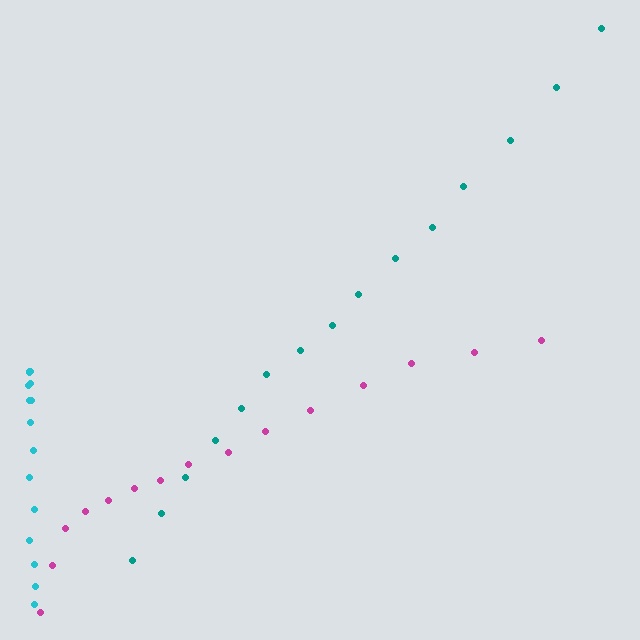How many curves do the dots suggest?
There are 3 distinct paths.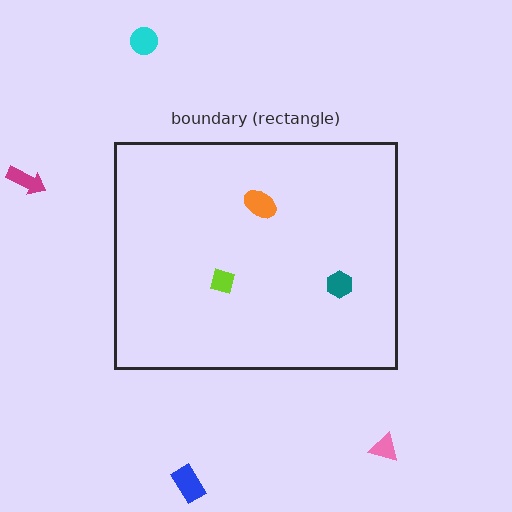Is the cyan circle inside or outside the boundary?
Outside.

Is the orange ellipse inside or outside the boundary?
Inside.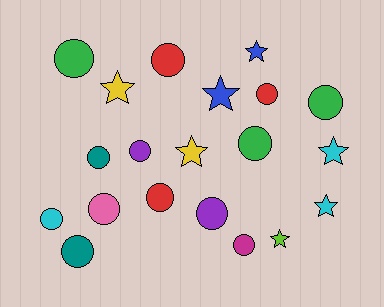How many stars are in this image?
There are 7 stars.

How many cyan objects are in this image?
There are 3 cyan objects.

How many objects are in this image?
There are 20 objects.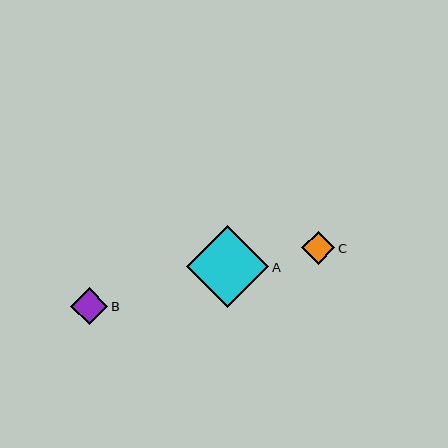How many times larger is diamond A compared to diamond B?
Diamond A is approximately 2.2 times the size of diamond B.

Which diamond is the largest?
Diamond A is the largest with a size of approximately 82 pixels.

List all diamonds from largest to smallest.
From largest to smallest: A, B, C.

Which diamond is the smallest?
Diamond C is the smallest with a size of approximately 33 pixels.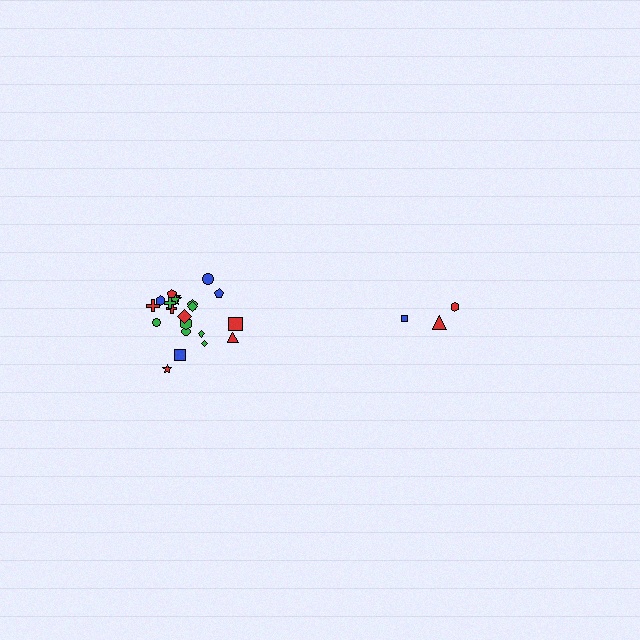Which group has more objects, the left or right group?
The left group.